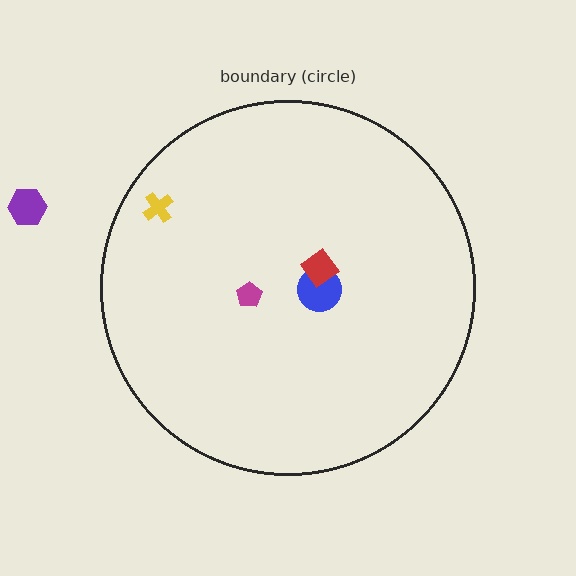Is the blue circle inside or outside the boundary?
Inside.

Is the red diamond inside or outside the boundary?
Inside.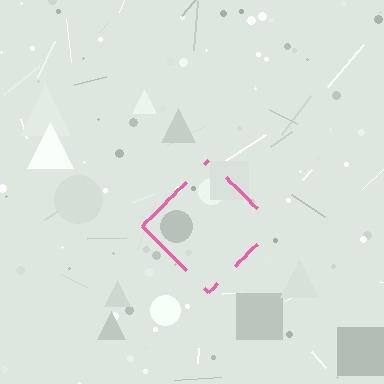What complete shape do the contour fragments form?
The contour fragments form a diamond.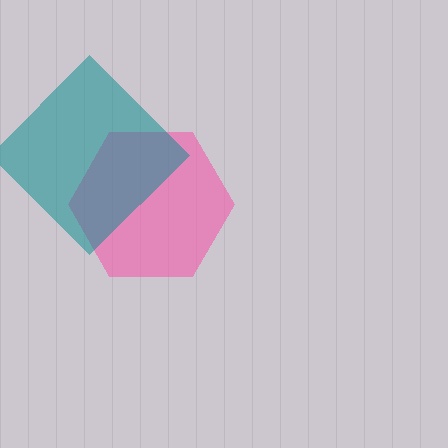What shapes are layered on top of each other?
The layered shapes are: a pink hexagon, a teal diamond.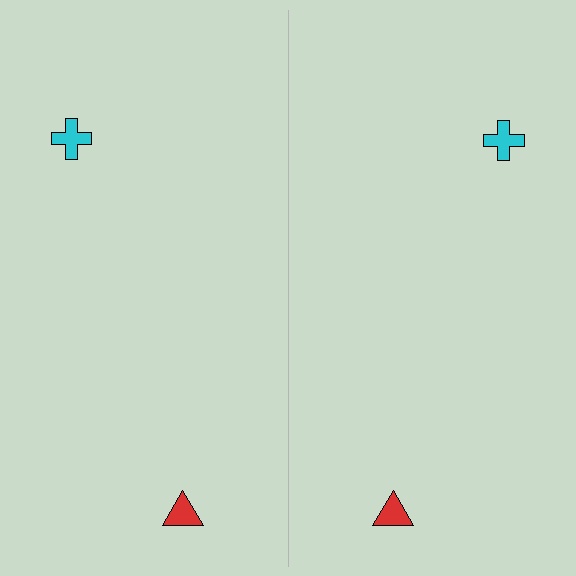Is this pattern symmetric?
Yes, this pattern has bilateral (reflection) symmetry.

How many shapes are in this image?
There are 4 shapes in this image.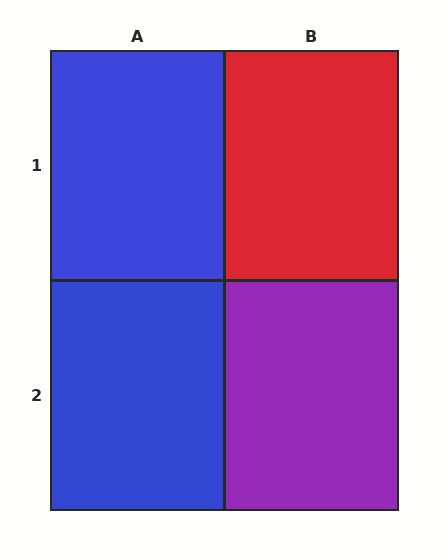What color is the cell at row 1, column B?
Red.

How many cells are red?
1 cell is red.